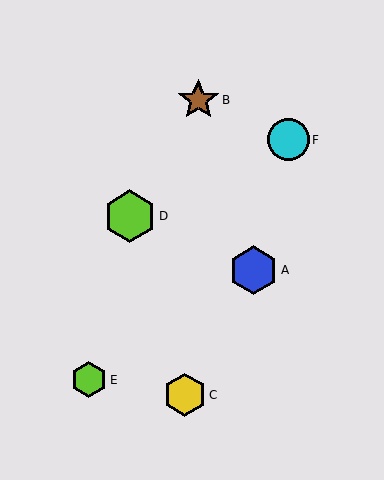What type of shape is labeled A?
Shape A is a blue hexagon.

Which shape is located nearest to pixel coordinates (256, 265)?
The blue hexagon (labeled A) at (254, 270) is nearest to that location.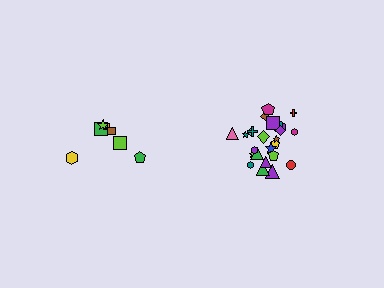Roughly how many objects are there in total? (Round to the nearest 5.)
Roughly 30 objects in total.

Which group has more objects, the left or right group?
The right group.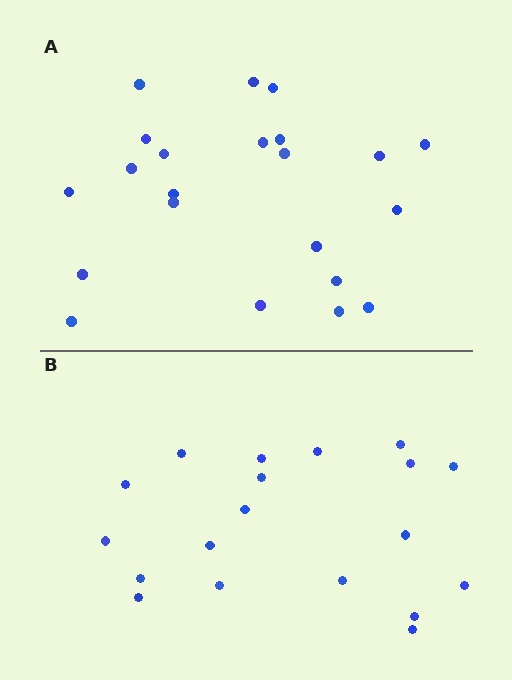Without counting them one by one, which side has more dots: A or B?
Region A (the top region) has more dots.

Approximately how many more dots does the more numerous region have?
Region A has just a few more — roughly 2 or 3 more dots than region B.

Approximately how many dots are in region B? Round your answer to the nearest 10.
About 20 dots. (The exact count is 19, which rounds to 20.)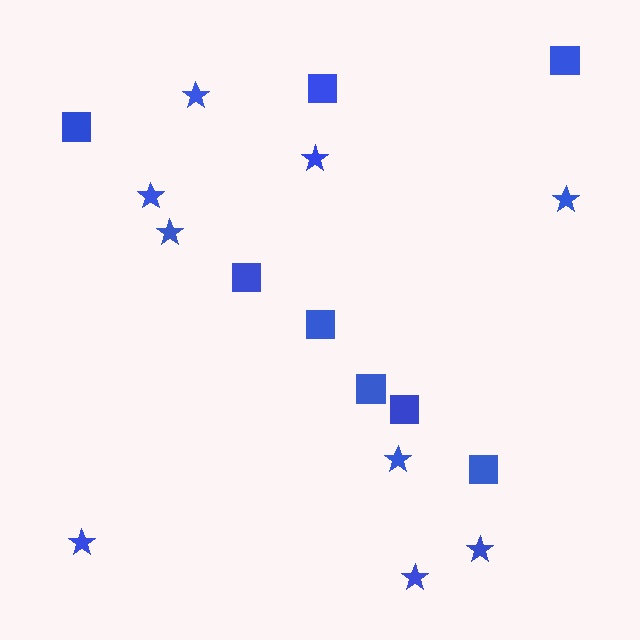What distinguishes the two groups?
There are 2 groups: one group of stars (9) and one group of squares (8).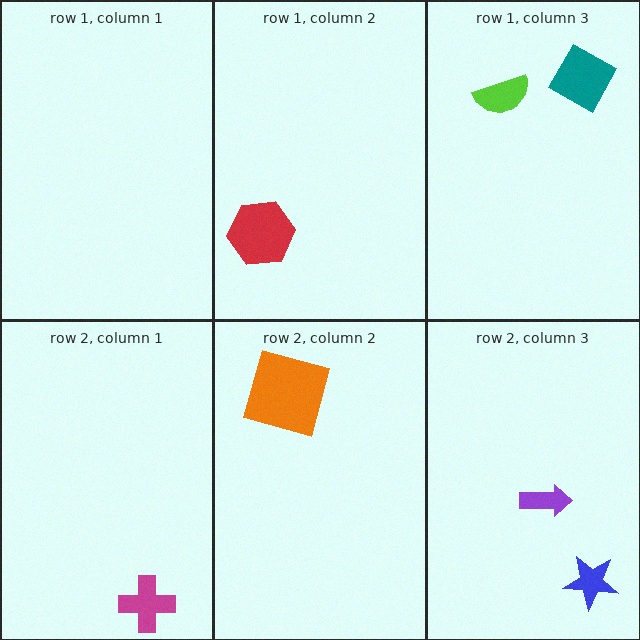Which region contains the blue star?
The row 2, column 3 region.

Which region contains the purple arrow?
The row 2, column 3 region.